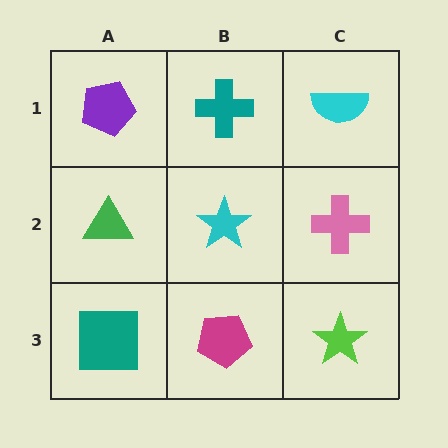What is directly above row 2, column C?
A cyan semicircle.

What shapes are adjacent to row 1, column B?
A cyan star (row 2, column B), a purple pentagon (row 1, column A), a cyan semicircle (row 1, column C).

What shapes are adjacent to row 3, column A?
A green triangle (row 2, column A), a magenta pentagon (row 3, column B).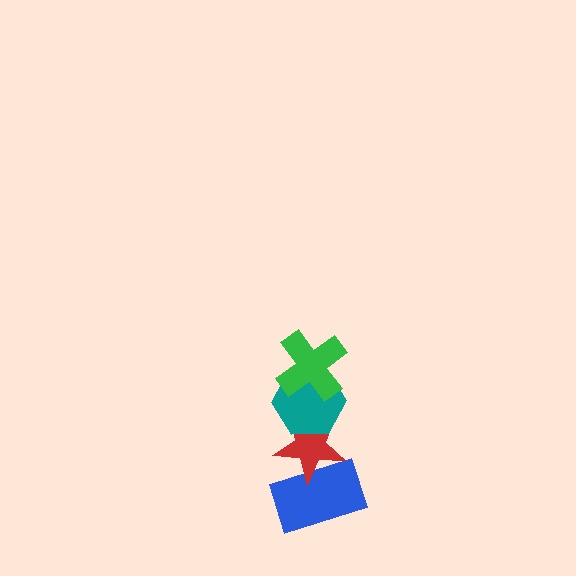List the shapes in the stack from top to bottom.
From top to bottom: the green cross, the teal hexagon, the red star, the blue rectangle.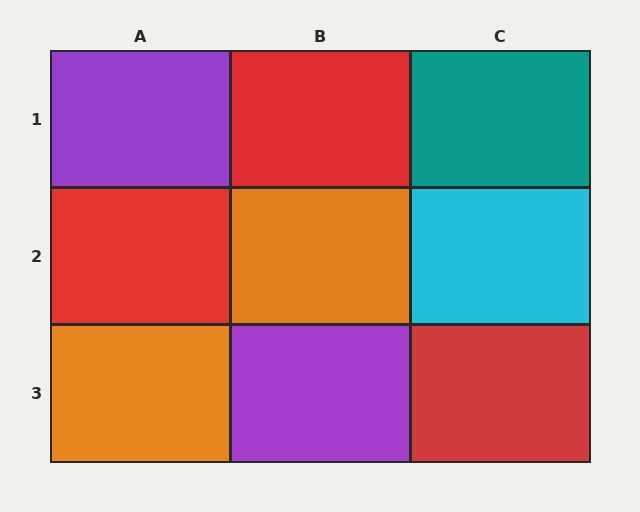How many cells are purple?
2 cells are purple.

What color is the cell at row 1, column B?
Red.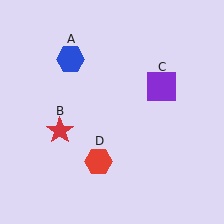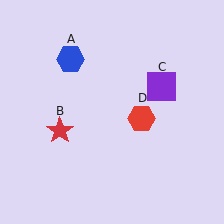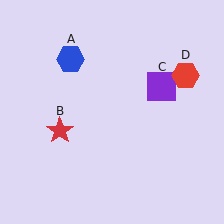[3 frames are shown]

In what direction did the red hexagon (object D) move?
The red hexagon (object D) moved up and to the right.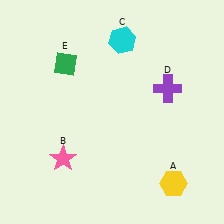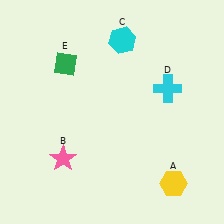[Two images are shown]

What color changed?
The cross (D) changed from purple in Image 1 to cyan in Image 2.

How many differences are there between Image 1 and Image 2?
There is 1 difference between the two images.